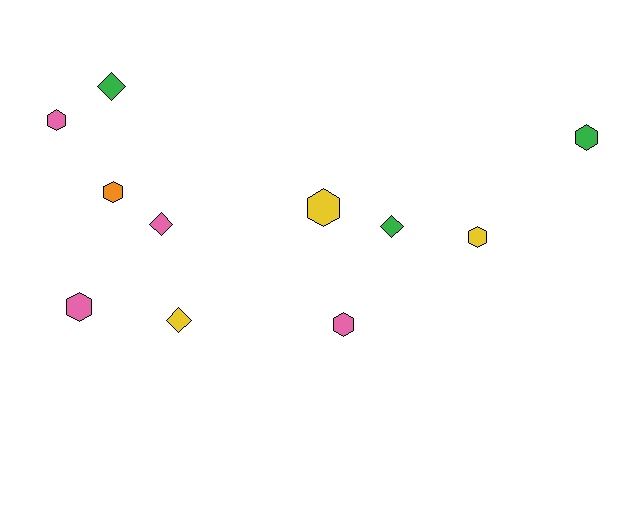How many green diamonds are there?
There are 2 green diamonds.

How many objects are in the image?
There are 11 objects.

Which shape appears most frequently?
Hexagon, with 7 objects.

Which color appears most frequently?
Pink, with 4 objects.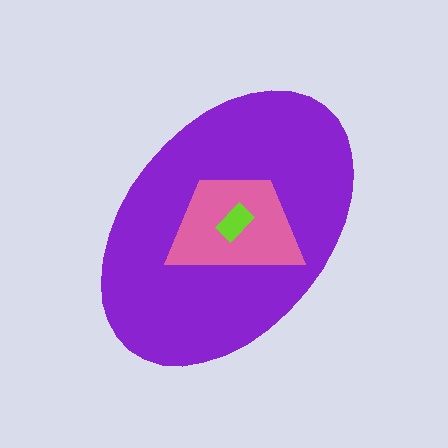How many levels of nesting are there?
3.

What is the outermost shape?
The purple ellipse.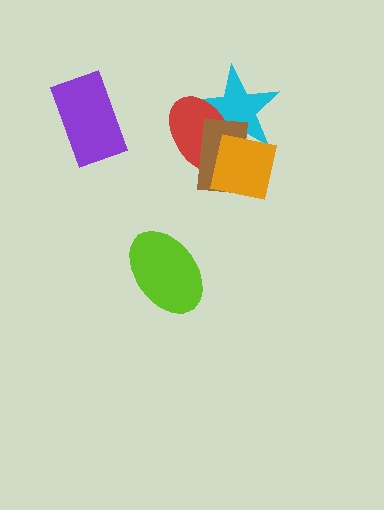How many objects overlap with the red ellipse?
3 objects overlap with the red ellipse.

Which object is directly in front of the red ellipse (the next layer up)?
The brown rectangle is directly in front of the red ellipse.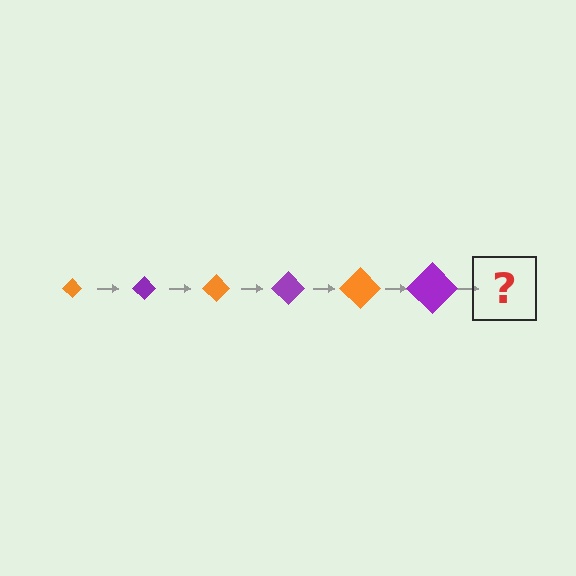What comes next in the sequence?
The next element should be an orange diamond, larger than the previous one.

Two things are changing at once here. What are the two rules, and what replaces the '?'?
The two rules are that the diamond grows larger each step and the color cycles through orange and purple. The '?' should be an orange diamond, larger than the previous one.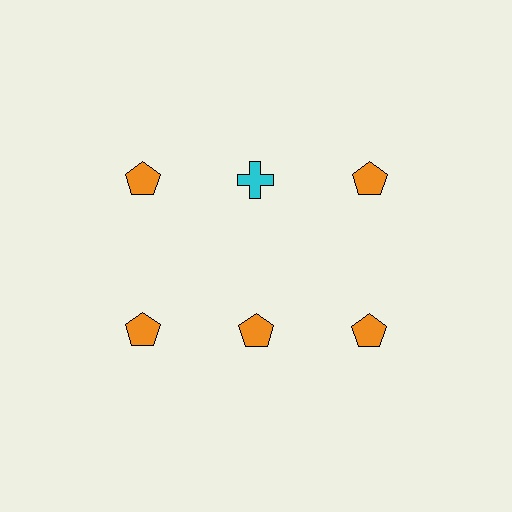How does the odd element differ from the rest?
It differs in both color (cyan instead of orange) and shape (cross instead of pentagon).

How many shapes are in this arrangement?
There are 6 shapes arranged in a grid pattern.